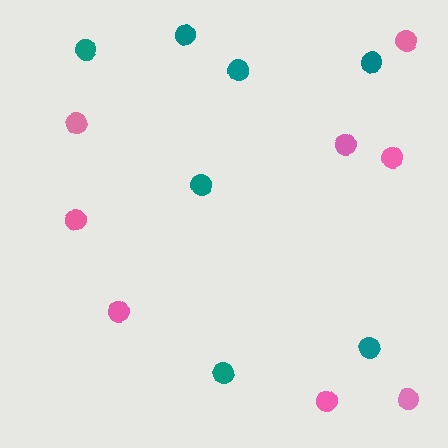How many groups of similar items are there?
There are 2 groups: one group of pink circles (8) and one group of teal circles (7).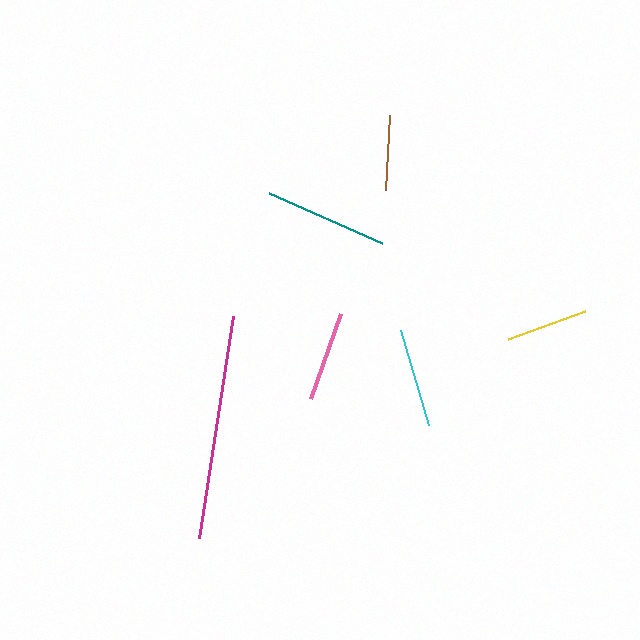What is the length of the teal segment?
The teal segment is approximately 123 pixels long.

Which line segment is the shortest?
The brown line is the shortest at approximately 75 pixels.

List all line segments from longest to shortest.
From longest to shortest: magenta, teal, cyan, pink, yellow, brown.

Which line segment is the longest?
The magenta line is the longest at approximately 224 pixels.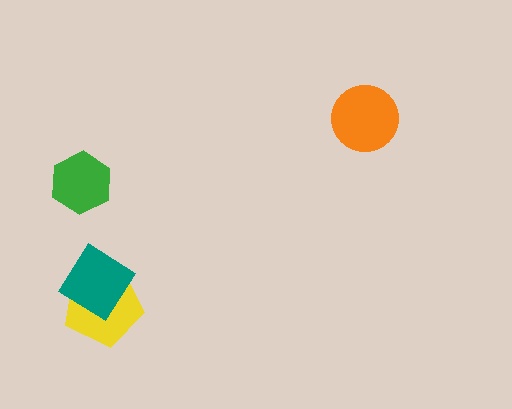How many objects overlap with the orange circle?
0 objects overlap with the orange circle.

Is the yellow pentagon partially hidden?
Yes, it is partially covered by another shape.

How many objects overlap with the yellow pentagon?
1 object overlaps with the yellow pentagon.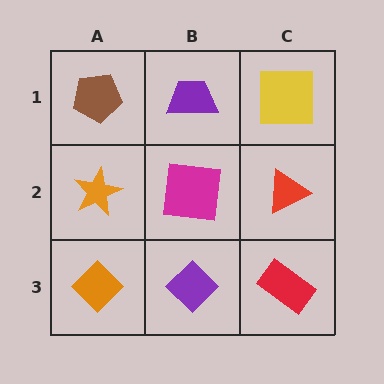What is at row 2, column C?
A red triangle.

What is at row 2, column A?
An orange star.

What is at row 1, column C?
A yellow square.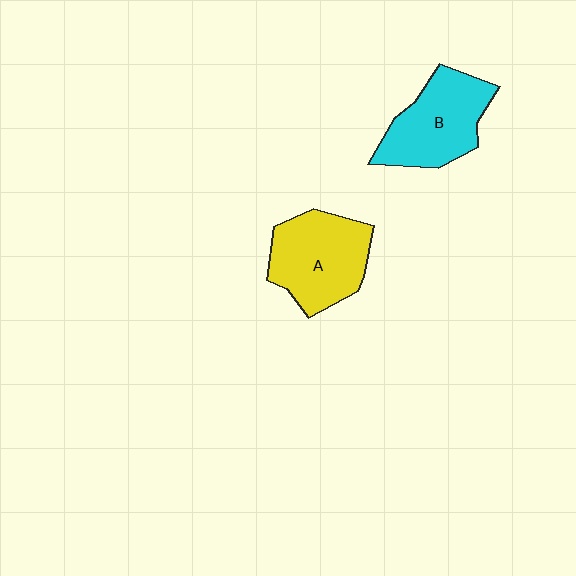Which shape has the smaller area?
Shape B (cyan).